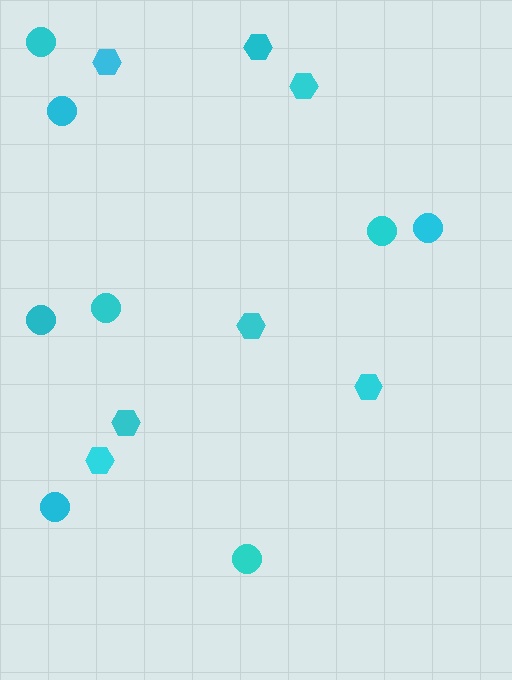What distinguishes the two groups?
There are 2 groups: one group of circles (8) and one group of hexagons (7).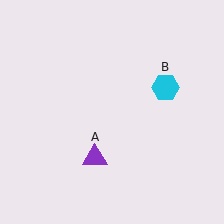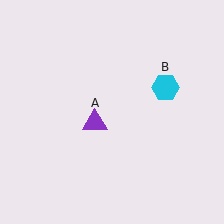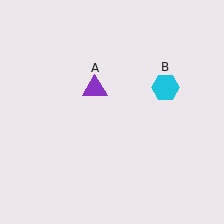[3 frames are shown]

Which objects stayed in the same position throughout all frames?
Cyan hexagon (object B) remained stationary.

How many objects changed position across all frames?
1 object changed position: purple triangle (object A).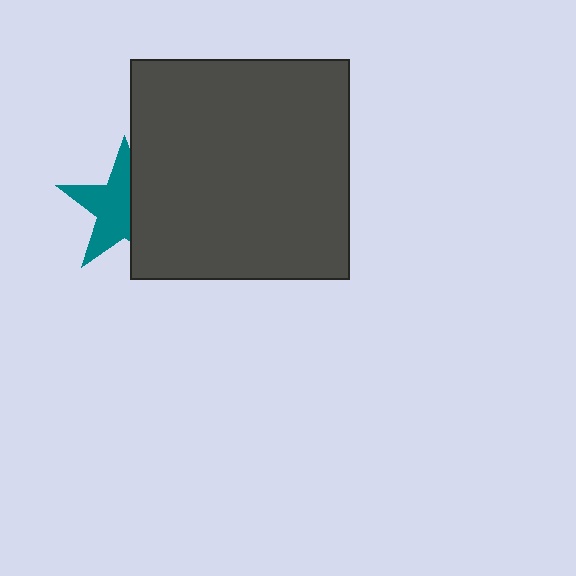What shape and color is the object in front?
The object in front is a dark gray square.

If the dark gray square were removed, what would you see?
You would see the complete teal star.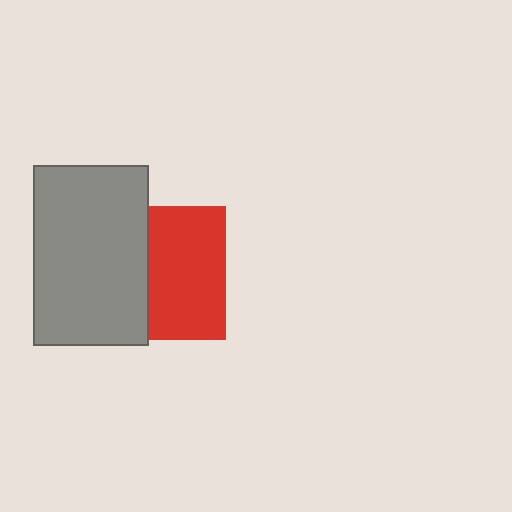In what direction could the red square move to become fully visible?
The red square could move right. That would shift it out from behind the gray rectangle entirely.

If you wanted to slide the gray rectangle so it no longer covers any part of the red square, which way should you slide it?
Slide it left — that is the most direct way to separate the two shapes.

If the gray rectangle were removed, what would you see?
You would see the complete red square.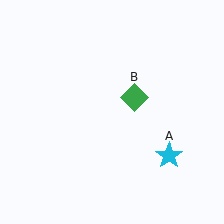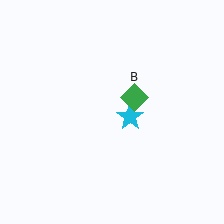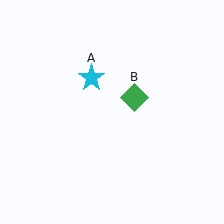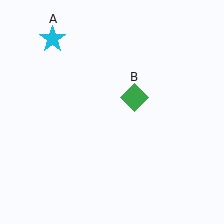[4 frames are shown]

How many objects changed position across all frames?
1 object changed position: cyan star (object A).